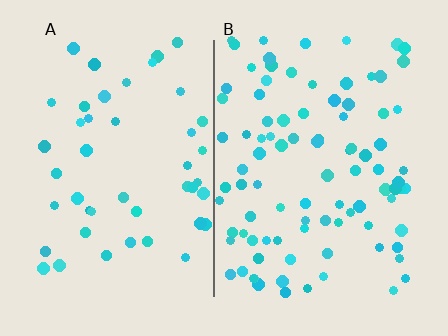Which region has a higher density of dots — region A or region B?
B (the right).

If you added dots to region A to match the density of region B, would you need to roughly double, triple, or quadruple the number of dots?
Approximately double.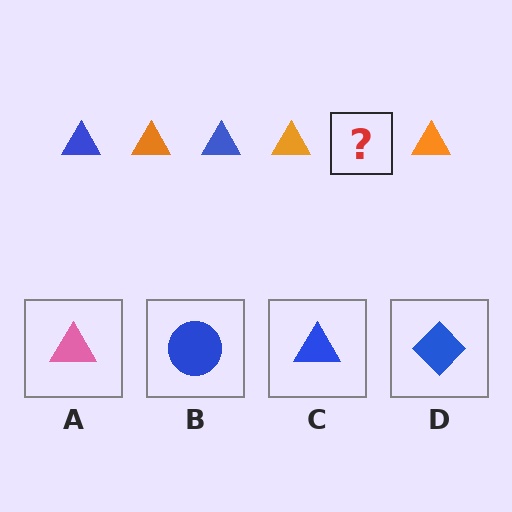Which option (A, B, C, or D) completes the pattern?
C.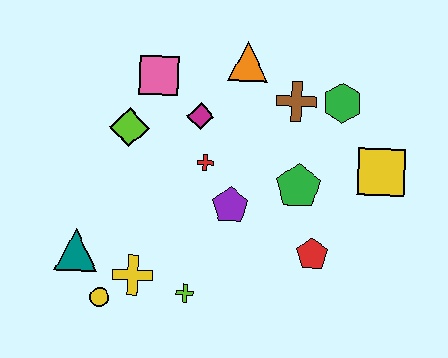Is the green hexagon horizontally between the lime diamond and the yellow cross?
No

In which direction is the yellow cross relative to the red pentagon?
The yellow cross is to the left of the red pentagon.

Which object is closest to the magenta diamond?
The red cross is closest to the magenta diamond.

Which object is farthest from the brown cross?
The yellow circle is farthest from the brown cross.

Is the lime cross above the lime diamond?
No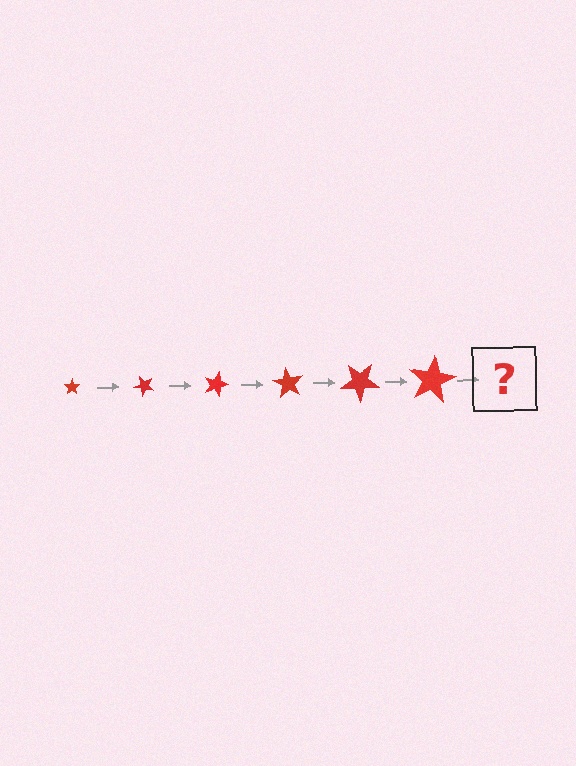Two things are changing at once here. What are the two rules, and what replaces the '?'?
The two rules are that the star grows larger each step and it rotates 45 degrees each step. The '?' should be a star, larger than the previous one and rotated 270 degrees from the start.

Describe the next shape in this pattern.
It should be a star, larger than the previous one and rotated 270 degrees from the start.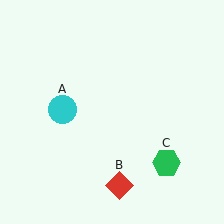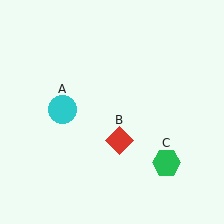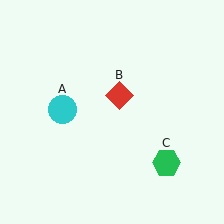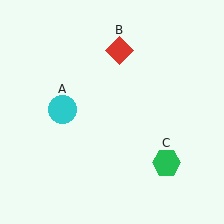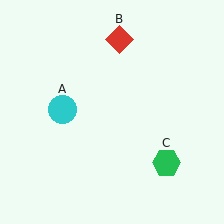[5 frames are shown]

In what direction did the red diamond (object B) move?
The red diamond (object B) moved up.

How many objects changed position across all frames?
1 object changed position: red diamond (object B).